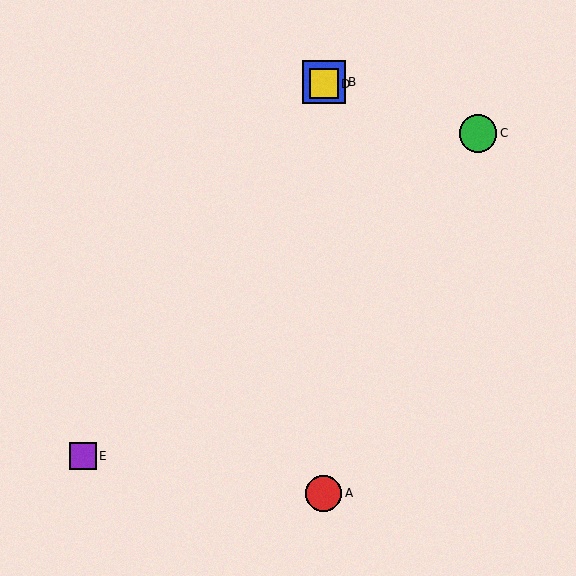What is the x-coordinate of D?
Object D is at x≈324.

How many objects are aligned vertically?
3 objects (A, B, D) are aligned vertically.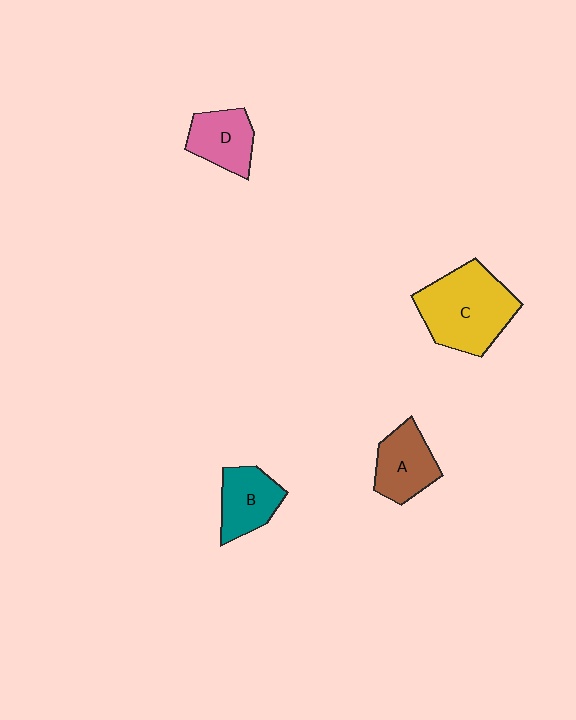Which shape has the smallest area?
Shape D (pink).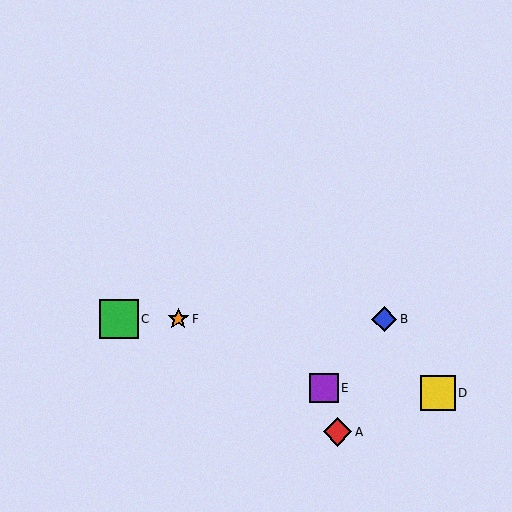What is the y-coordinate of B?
Object B is at y≈319.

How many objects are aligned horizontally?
3 objects (B, C, F) are aligned horizontally.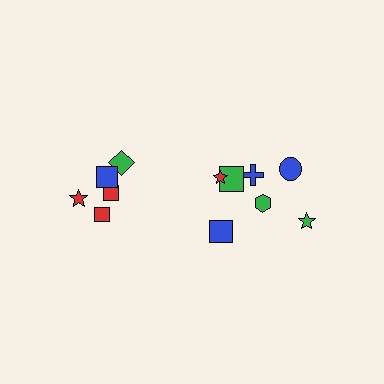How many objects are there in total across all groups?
There are 12 objects.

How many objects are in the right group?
There are 7 objects.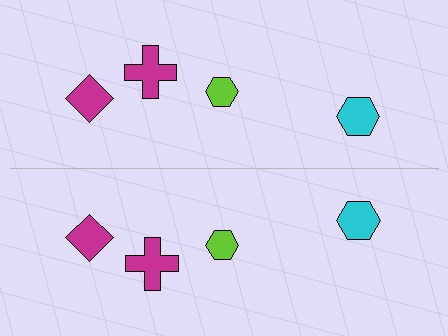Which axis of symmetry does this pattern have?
The pattern has a horizontal axis of symmetry running through the center of the image.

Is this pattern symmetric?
Yes, this pattern has bilateral (reflection) symmetry.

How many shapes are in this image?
There are 8 shapes in this image.